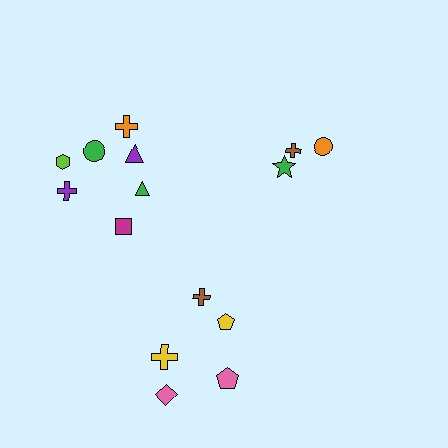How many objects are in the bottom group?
There are 5 objects.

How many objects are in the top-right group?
There are 3 objects.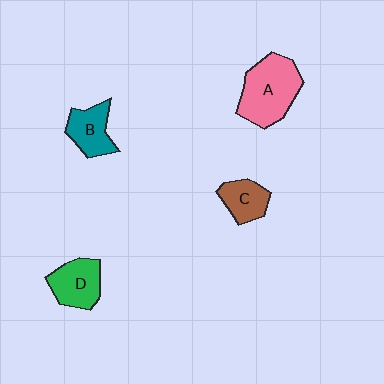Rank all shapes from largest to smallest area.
From largest to smallest: A (pink), D (green), B (teal), C (brown).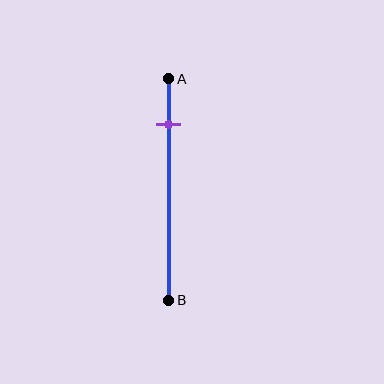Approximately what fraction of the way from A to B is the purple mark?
The purple mark is approximately 20% of the way from A to B.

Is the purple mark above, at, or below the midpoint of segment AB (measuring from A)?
The purple mark is above the midpoint of segment AB.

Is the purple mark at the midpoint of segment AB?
No, the mark is at about 20% from A, not at the 50% midpoint.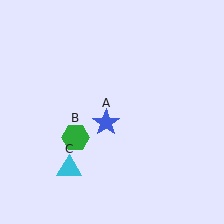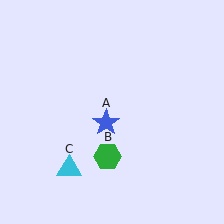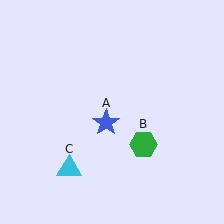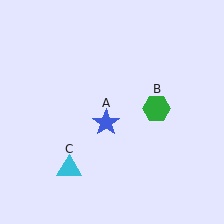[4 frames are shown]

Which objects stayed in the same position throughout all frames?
Blue star (object A) and cyan triangle (object C) remained stationary.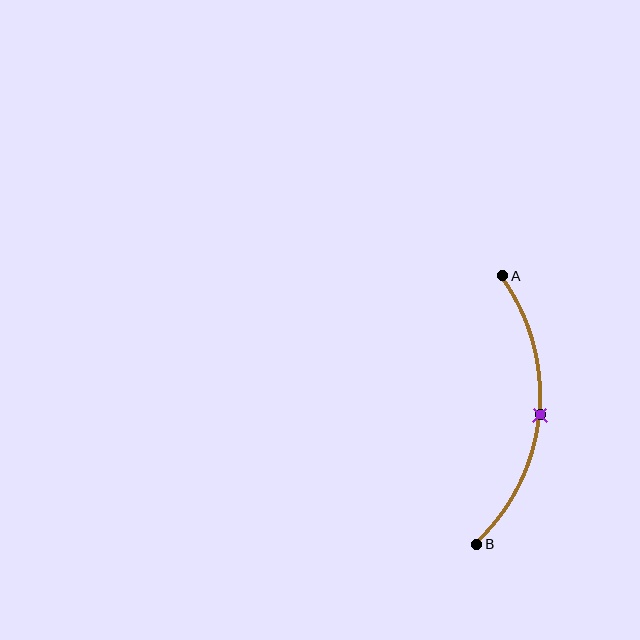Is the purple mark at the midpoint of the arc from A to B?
Yes. The purple mark lies on the arc at equal arc-length from both A and B — it is the arc midpoint.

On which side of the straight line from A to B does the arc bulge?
The arc bulges to the right of the straight line connecting A and B.